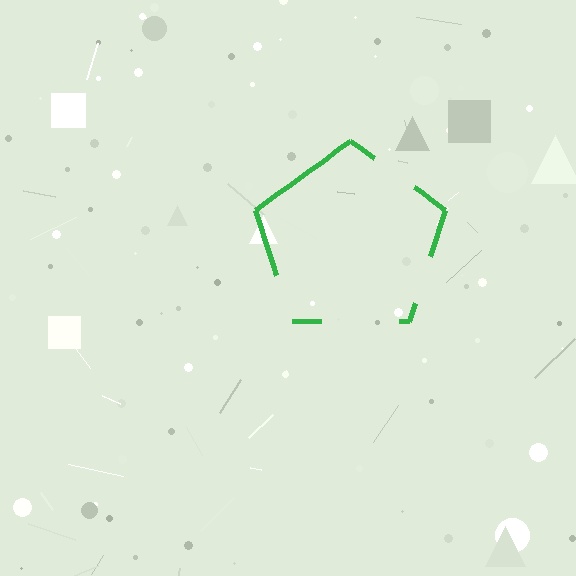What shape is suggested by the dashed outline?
The dashed outline suggests a pentagon.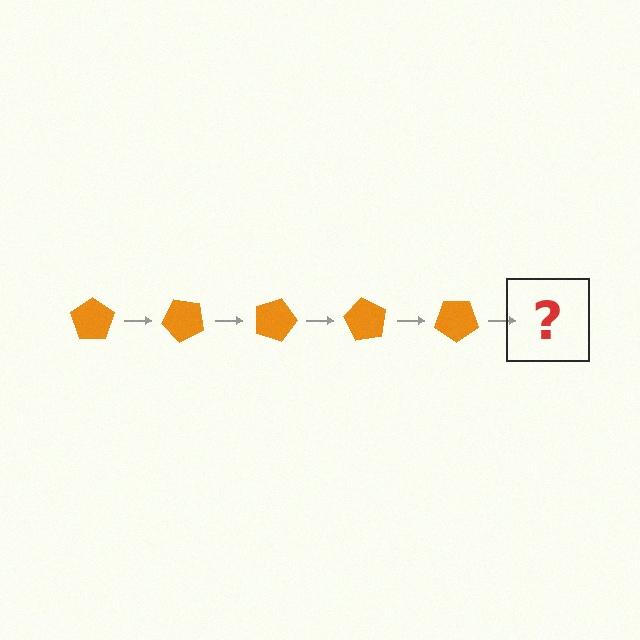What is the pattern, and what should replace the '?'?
The pattern is that the pentagon rotates 45 degrees each step. The '?' should be an orange pentagon rotated 225 degrees.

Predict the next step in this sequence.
The next step is an orange pentagon rotated 225 degrees.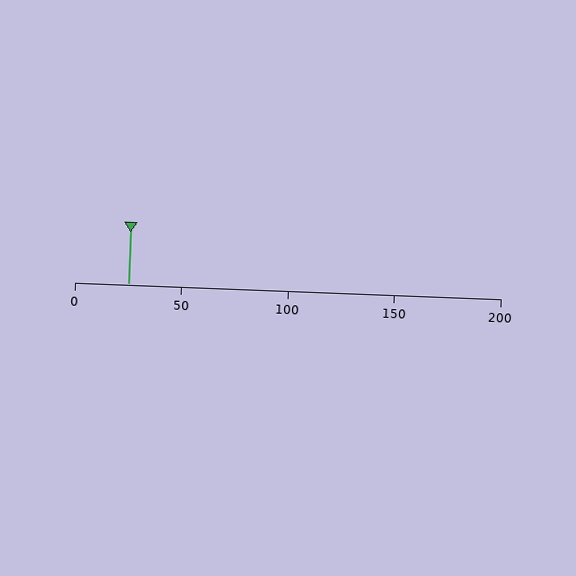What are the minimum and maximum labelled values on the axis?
The axis runs from 0 to 200.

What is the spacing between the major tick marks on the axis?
The major ticks are spaced 50 apart.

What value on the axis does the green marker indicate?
The marker indicates approximately 25.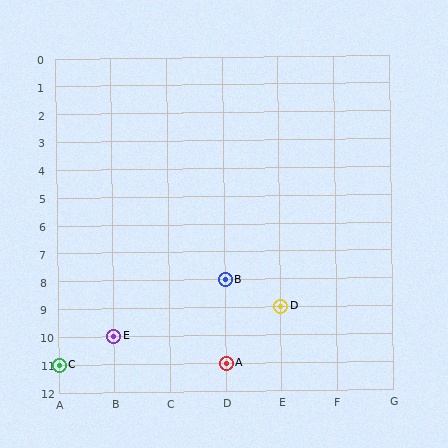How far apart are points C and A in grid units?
Points C and A are 3 columns apart.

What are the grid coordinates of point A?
Point A is at grid coordinates (D, 11).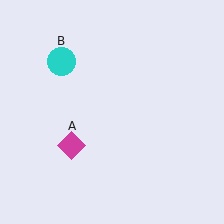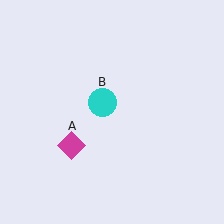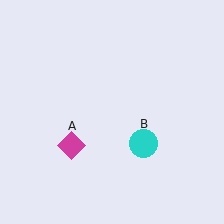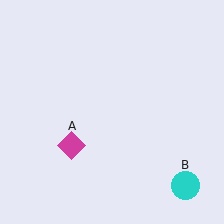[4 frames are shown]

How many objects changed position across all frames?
1 object changed position: cyan circle (object B).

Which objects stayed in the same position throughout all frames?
Magenta diamond (object A) remained stationary.